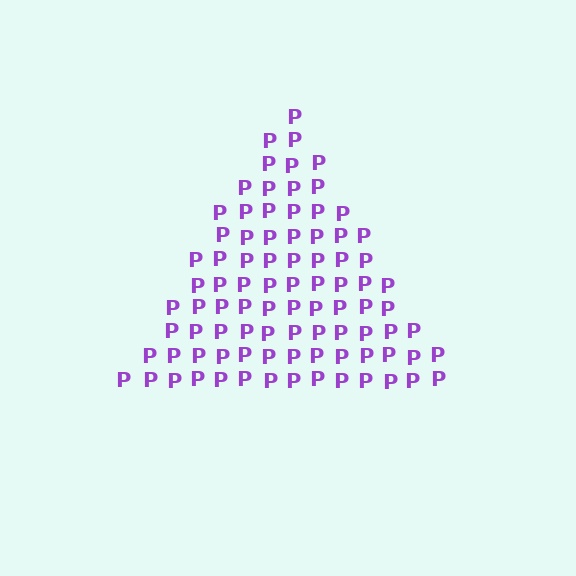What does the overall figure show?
The overall figure shows a triangle.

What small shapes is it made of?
It is made of small letter P's.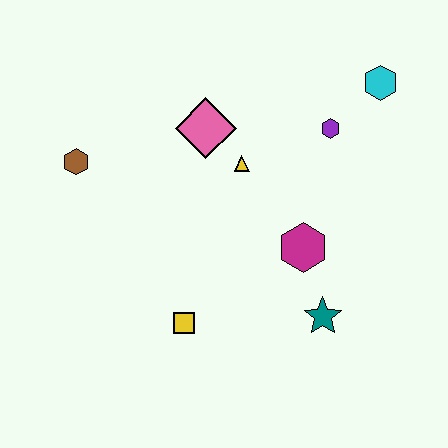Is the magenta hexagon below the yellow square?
No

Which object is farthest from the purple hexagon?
The brown hexagon is farthest from the purple hexagon.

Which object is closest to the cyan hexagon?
The purple hexagon is closest to the cyan hexagon.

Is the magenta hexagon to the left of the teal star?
Yes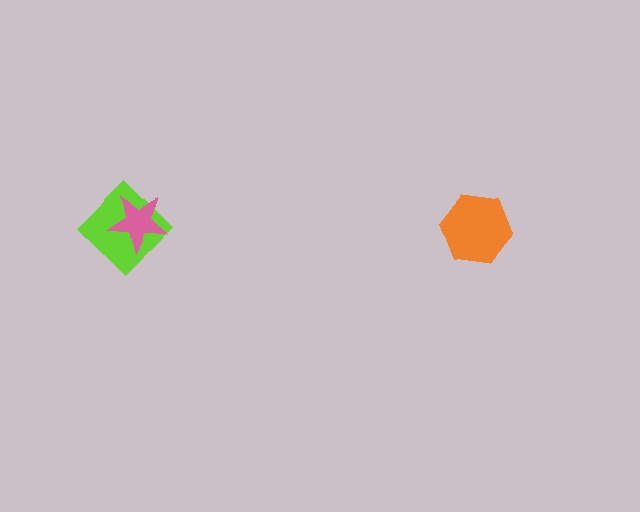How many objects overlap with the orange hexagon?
0 objects overlap with the orange hexagon.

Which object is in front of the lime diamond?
The pink star is in front of the lime diamond.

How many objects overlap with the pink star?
1 object overlaps with the pink star.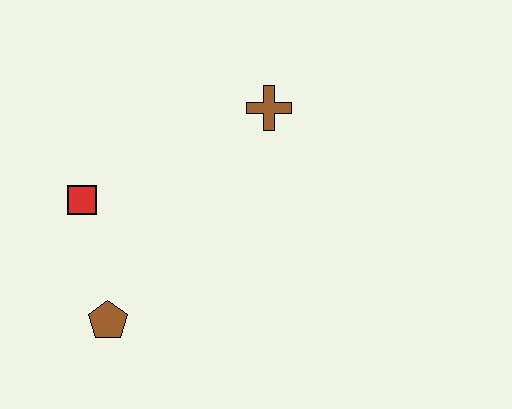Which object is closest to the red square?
The brown pentagon is closest to the red square.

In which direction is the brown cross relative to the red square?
The brown cross is to the right of the red square.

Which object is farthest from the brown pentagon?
The brown cross is farthest from the brown pentagon.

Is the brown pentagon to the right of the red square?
Yes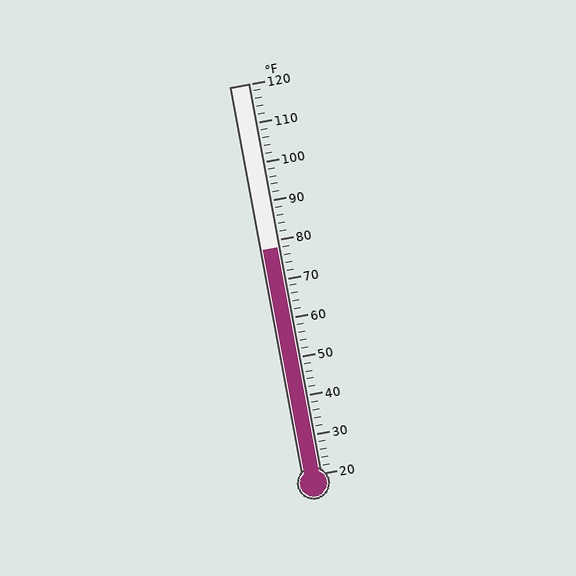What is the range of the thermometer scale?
The thermometer scale ranges from 20°F to 120°F.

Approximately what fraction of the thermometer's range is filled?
The thermometer is filled to approximately 60% of its range.